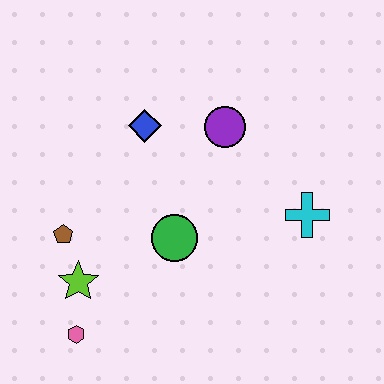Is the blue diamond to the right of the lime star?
Yes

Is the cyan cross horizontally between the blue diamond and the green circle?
No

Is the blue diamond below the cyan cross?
No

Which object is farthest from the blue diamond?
The pink hexagon is farthest from the blue diamond.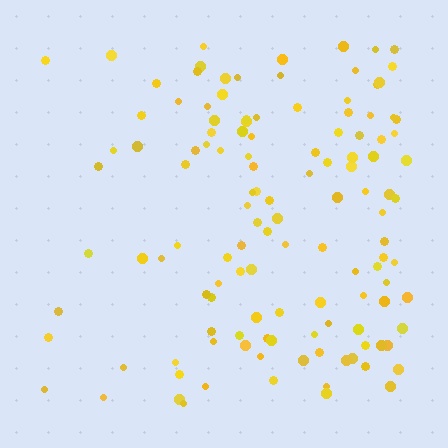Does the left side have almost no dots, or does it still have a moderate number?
Still a moderate number, just noticeably fewer than the right.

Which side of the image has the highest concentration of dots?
The right.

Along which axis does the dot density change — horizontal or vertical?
Horizontal.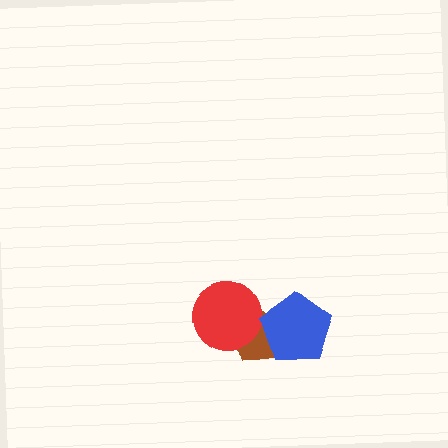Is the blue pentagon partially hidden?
No, no other shape covers it.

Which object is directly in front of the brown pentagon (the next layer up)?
The red circle is directly in front of the brown pentagon.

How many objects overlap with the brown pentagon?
2 objects overlap with the brown pentagon.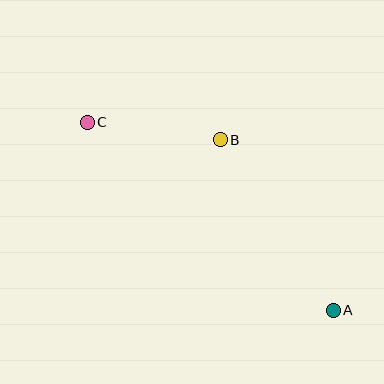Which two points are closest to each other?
Points B and C are closest to each other.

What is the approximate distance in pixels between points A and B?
The distance between A and B is approximately 205 pixels.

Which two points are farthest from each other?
Points A and C are farthest from each other.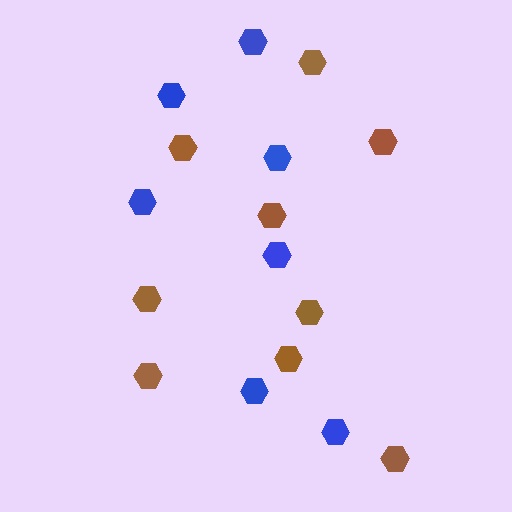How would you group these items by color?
There are 2 groups: one group of blue hexagons (7) and one group of brown hexagons (9).